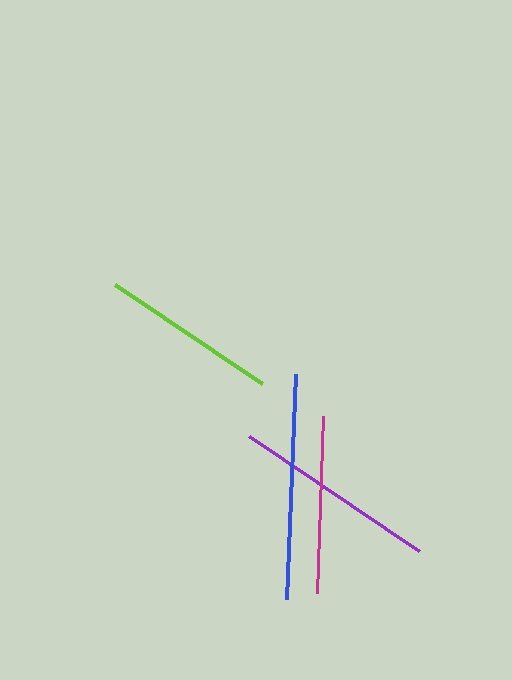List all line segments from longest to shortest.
From longest to shortest: blue, purple, lime, magenta.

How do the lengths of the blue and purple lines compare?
The blue and purple lines are approximately the same length.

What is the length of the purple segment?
The purple segment is approximately 205 pixels long.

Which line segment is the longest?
The blue line is the longest at approximately 225 pixels.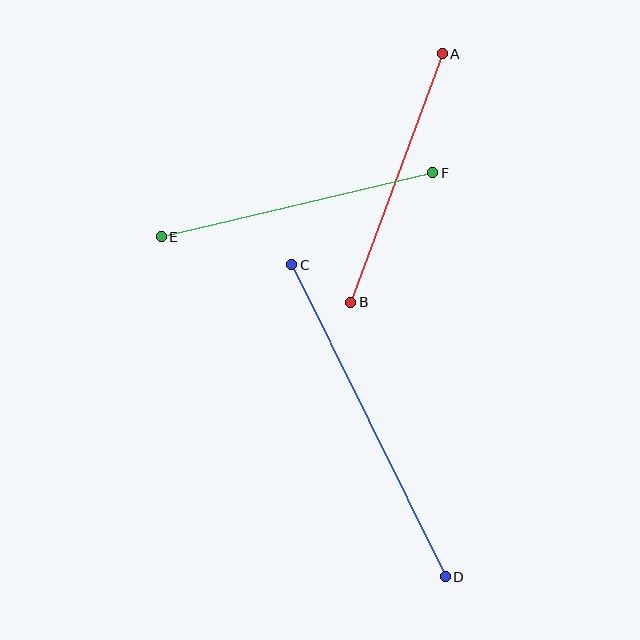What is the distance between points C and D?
The distance is approximately 348 pixels.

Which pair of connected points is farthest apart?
Points C and D are farthest apart.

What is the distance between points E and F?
The distance is approximately 279 pixels.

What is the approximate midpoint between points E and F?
The midpoint is at approximately (297, 205) pixels.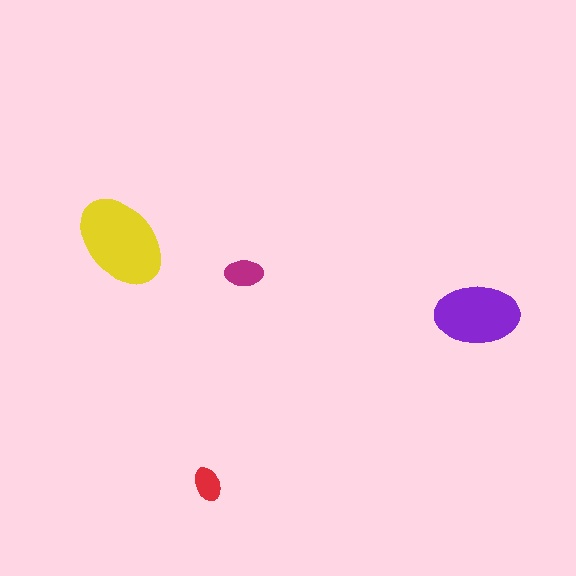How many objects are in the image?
There are 4 objects in the image.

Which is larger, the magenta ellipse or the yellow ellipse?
The yellow one.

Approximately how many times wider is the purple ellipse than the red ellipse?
About 2.5 times wider.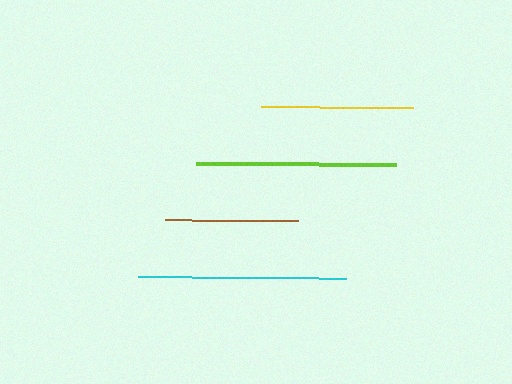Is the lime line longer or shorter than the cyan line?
The cyan line is longer than the lime line.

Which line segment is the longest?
The cyan line is the longest at approximately 207 pixels.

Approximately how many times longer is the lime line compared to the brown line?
The lime line is approximately 1.5 times the length of the brown line.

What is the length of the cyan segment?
The cyan segment is approximately 207 pixels long.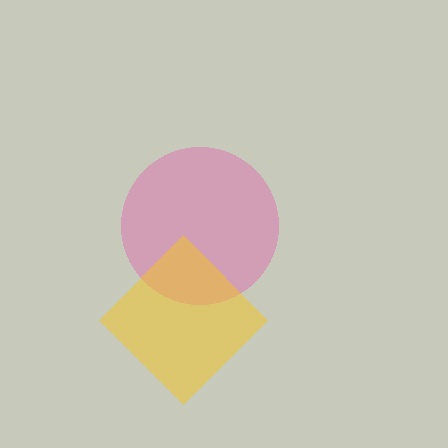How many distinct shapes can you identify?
There are 2 distinct shapes: a pink circle, a yellow diamond.